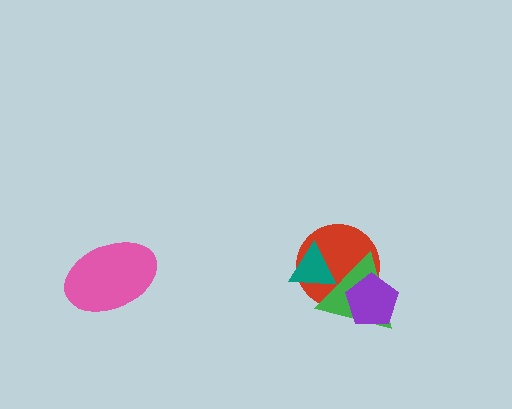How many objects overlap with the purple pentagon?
2 objects overlap with the purple pentagon.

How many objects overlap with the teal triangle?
2 objects overlap with the teal triangle.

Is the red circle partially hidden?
Yes, it is partially covered by another shape.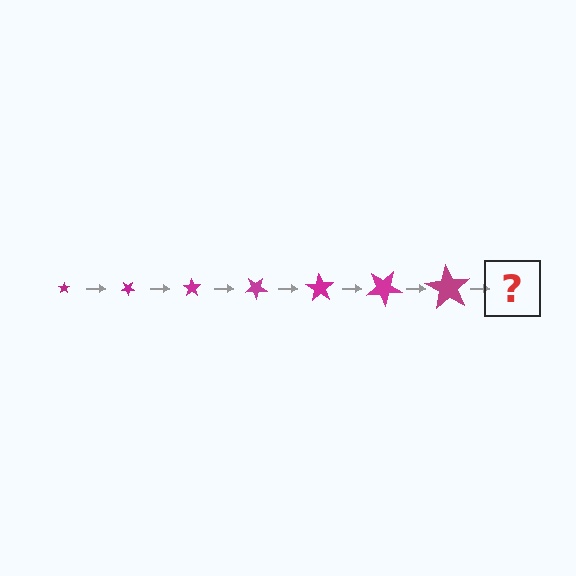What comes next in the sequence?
The next element should be a star, larger than the previous one and rotated 245 degrees from the start.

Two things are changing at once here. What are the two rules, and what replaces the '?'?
The two rules are that the star grows larger each step and it rotates 35 degrees each step. The '?' should be a star, larger than the previous one and rotated 245 degrees from the start.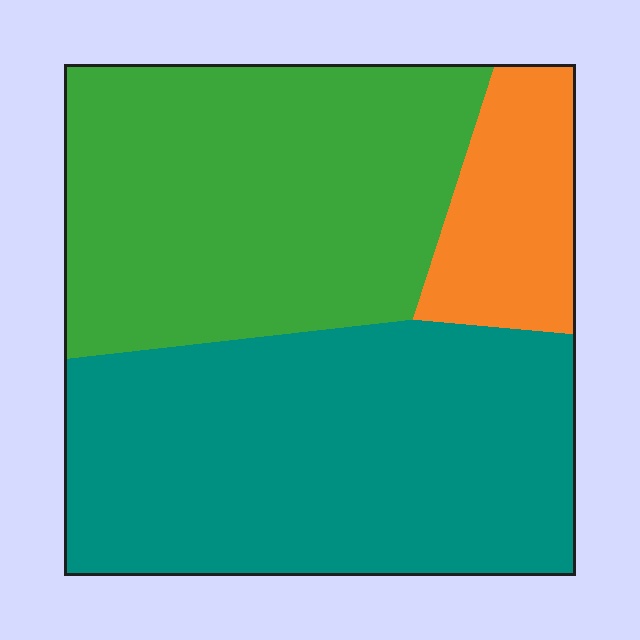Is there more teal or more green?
Teal.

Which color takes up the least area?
Orange, at roughly 10%.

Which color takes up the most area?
Teal, at roughly 45%.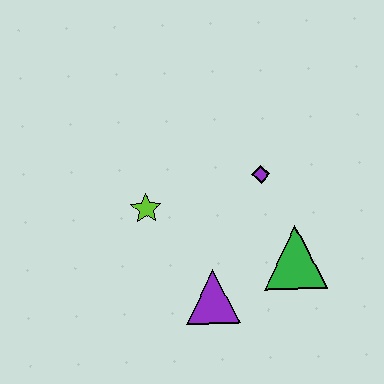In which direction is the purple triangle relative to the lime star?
The purple triangle is below the lime star.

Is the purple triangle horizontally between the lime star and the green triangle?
Yes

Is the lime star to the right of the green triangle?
No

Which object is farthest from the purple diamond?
The purple triangle is farthest from the purple diamond.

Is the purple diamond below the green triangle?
No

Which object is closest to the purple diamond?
The green triangle is closest to the purple diamond.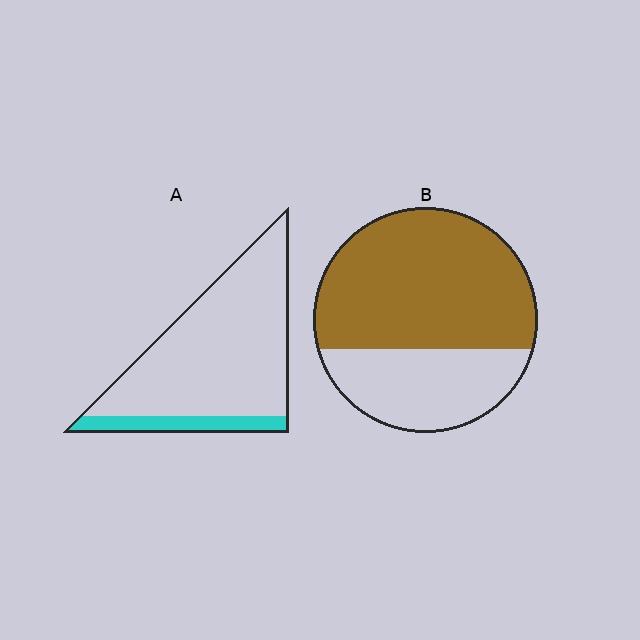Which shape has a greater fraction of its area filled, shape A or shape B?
Shape B.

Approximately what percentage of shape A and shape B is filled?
A is approximately 15% and B is approximately 65%.